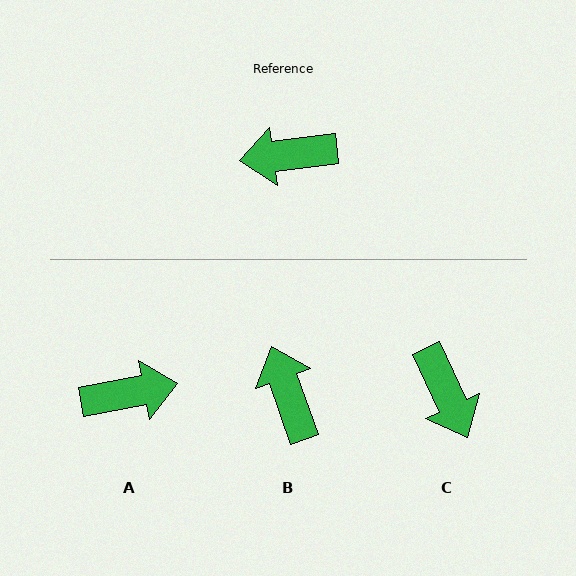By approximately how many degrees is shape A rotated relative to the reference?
Approximately 177 degrees clockwise.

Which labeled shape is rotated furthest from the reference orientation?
A, about 177 degrees away.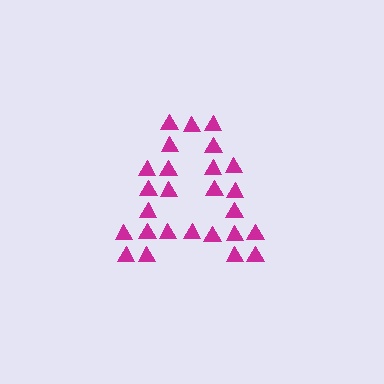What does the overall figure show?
The overall figure shows the letter A.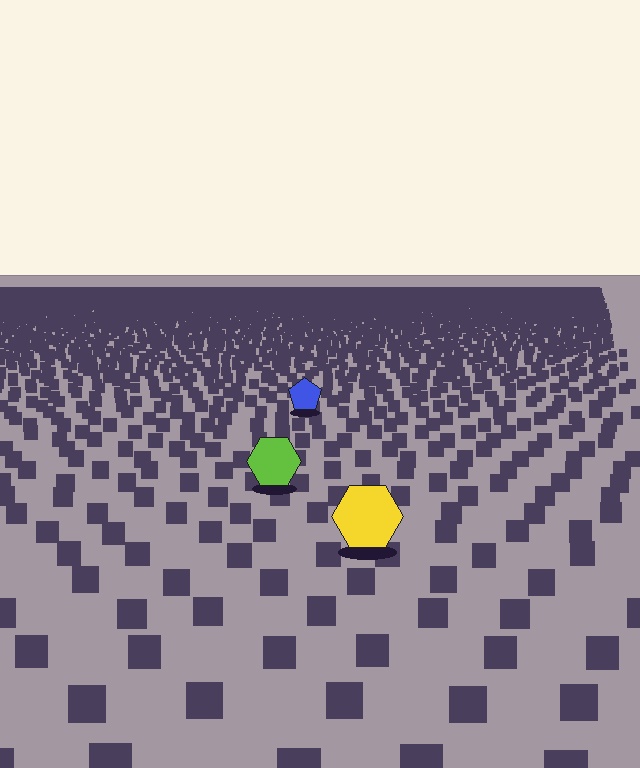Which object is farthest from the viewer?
The blue pentagon is farthest from the viewer. It appears smaller and the ground texture around it is denser.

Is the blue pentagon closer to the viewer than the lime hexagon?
No. The lime hexagon is closer — you can tell from the texture gradient: the ground texture is coarser near it.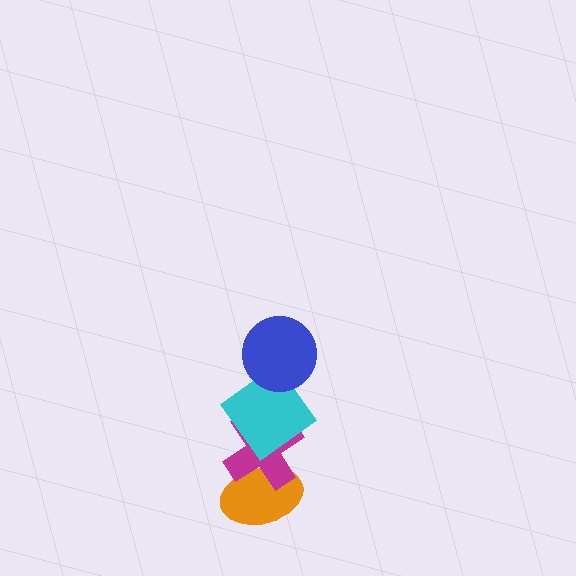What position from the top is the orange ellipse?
The orange ellipse is 4th from the top.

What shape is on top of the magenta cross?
The cyan diamond is on top of the magenta cross.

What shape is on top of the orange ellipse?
The magenta cross is on top of the orange ellipse.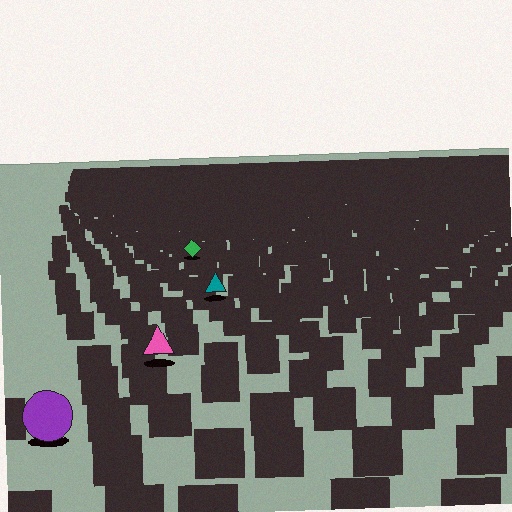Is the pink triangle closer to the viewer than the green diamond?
Yes. The pink triangle is closer — you can tell from the texture gradient: the ground texture is coarser near it.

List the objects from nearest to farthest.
From nearest to farthest: the purple circle, the pink triangle, the teal triangle, the green diamond.